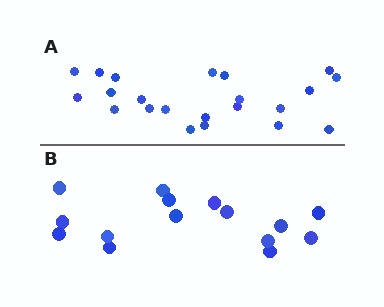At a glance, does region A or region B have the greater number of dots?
Region A (the top region) has more dots.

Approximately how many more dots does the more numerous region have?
Region A has roughly 8 or so more dots than region B.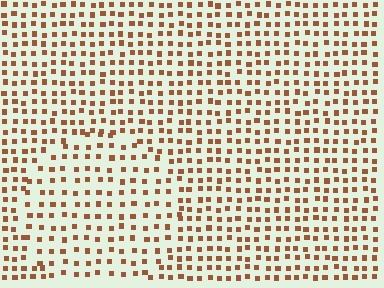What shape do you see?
I see a circle.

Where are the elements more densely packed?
The elements are more densely packed outside the circle boundary.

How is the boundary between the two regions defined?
The boundary is defined by a change in element density (approximately 1.4x ratio). All elements are the same color, size, and shape.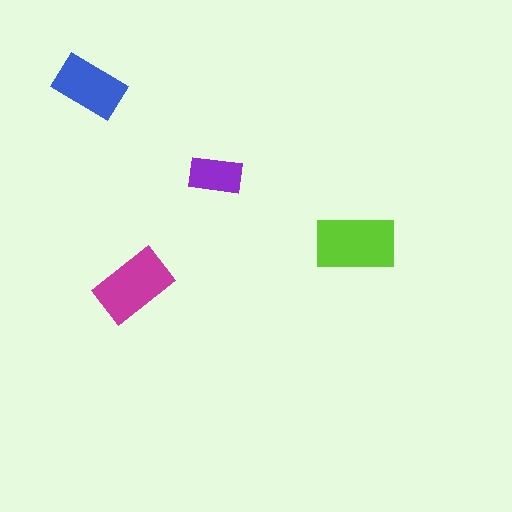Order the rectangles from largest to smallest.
the lime one, the magenta one, the blue one, the purple one.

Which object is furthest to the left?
The blue rectangle is leftmost.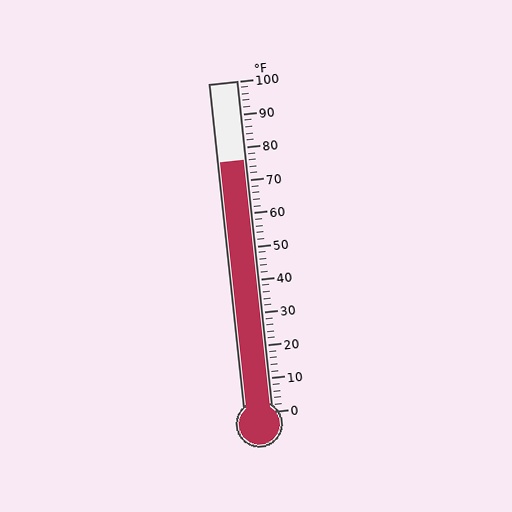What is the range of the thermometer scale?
The thermometer scale ranges from 0°F to 100°F.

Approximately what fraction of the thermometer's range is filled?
The thermometer is filled to approximately 75% of its range.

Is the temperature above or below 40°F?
The temperature is above 40°F.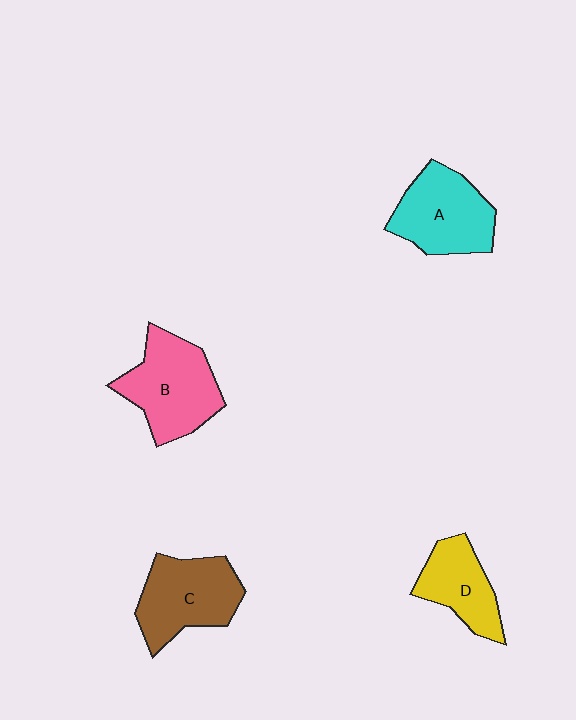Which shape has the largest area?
Shape B (pink).